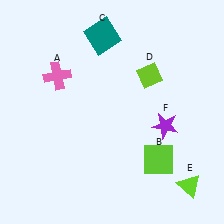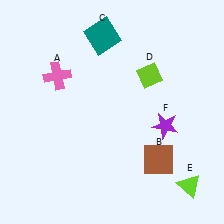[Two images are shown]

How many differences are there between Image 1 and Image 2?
There is 1 difference between the two images.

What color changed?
The square (B) changed from lime in Image 1 to brown in Image 2.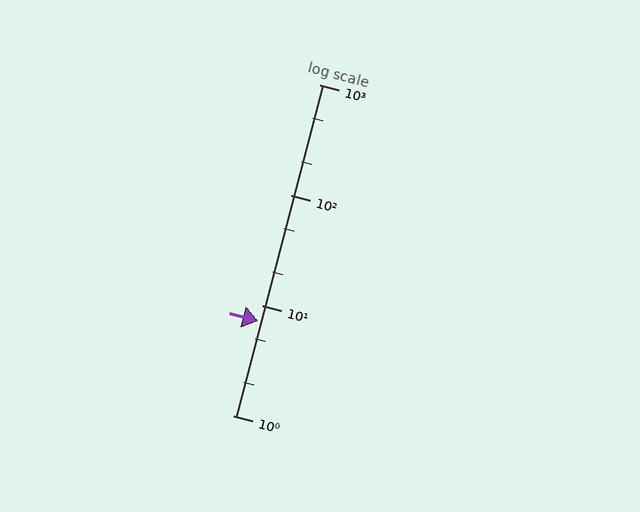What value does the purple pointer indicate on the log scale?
The pointer indicates approximately 7.1.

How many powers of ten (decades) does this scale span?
The scale spans 3 decades, from 1 to 1000.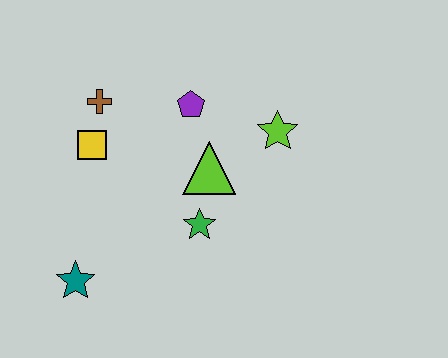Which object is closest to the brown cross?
The yellow square is closest to the brown cross.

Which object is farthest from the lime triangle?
The teal star is farthest from the lime triangle.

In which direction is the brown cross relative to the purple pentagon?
The brown cross is to the left of the purple pentagon.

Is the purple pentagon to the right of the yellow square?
Yes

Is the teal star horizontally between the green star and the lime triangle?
No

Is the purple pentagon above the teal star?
Yes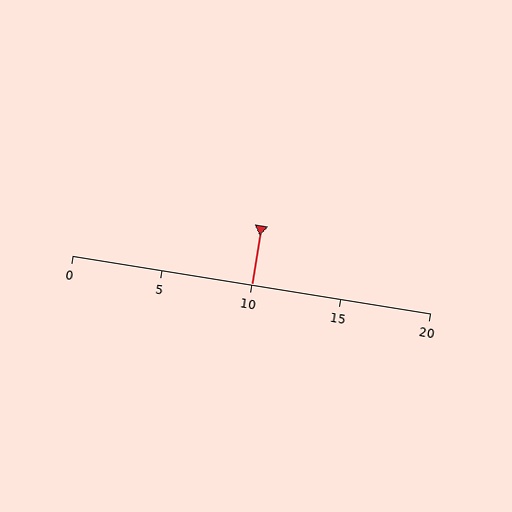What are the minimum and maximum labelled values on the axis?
The axis runs from 0 to 20.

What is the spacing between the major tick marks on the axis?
The major ticks are spaced 5 apart.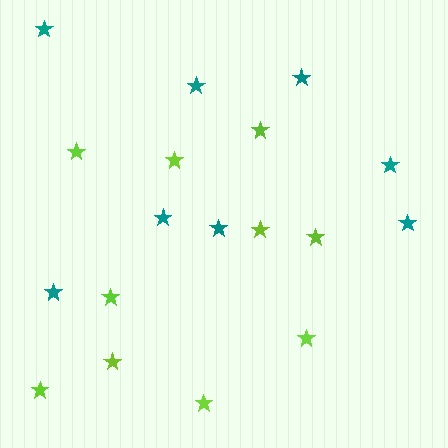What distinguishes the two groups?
There are 2 groups: one group of teal stars (8) and one group of lime stars (10).